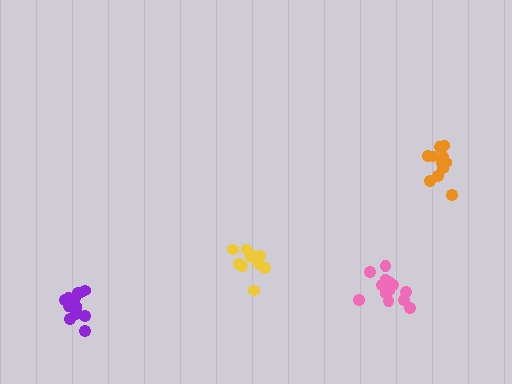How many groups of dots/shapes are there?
There are 4 groups.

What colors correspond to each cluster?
The clusters are colored: purple, pink, yellow, orange.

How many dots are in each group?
Group 1: 13 dots, Group 2: 14 dots, Group 3: 11 dots, Group 4: 11 dots (49 total).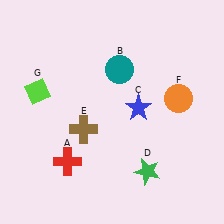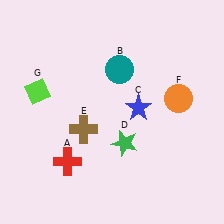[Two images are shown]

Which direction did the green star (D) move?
The green star (D) moved up.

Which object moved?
The green star (D) moved up.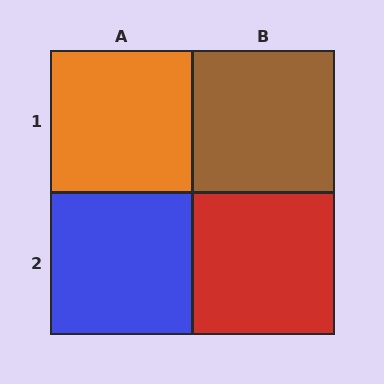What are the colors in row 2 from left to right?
Blue, red.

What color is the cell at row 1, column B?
Brown.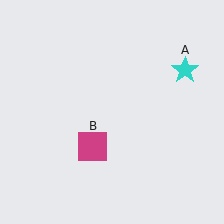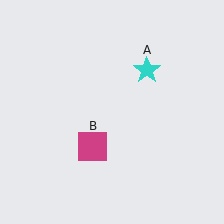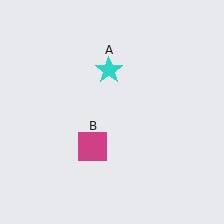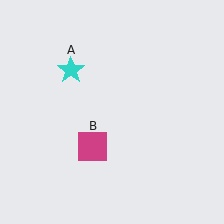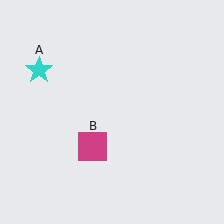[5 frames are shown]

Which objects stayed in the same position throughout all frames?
Magenta square (object B) remained stationary.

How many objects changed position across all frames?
1 object changed position: cyan star (object A).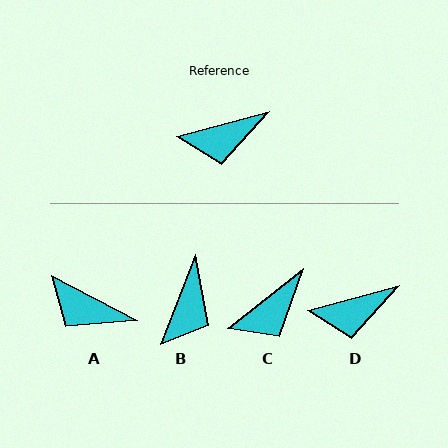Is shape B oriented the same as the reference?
No, it is off by about 53 degrees.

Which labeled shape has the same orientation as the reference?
D.